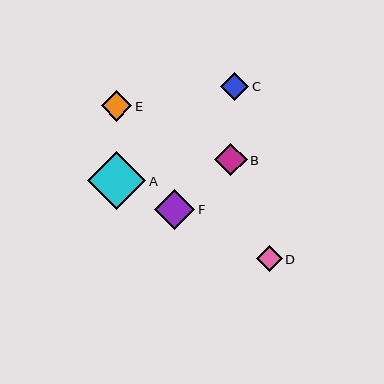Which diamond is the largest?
Diamond A is the largest with a size of approximately 58 pixels.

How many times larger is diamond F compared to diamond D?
Diamond F is approximately 1.5 times the size of diamond D.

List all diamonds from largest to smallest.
From largest to smallest: A, F, B, E, C, D.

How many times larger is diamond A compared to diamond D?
Diamond A is approximately 2.3 times the size of diamond D.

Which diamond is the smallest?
Diamond D is the smallest with a size of approximately 26 pixels.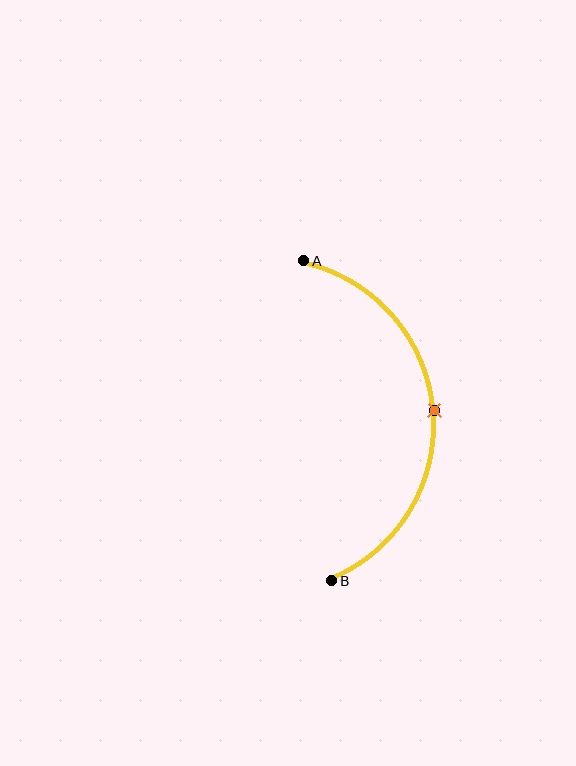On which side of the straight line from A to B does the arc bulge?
The arc bulges to the right of the straight line connecting A and B.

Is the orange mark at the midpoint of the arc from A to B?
Yes. The orange mark lies on the arc at equal arc-length from both A and B — it is the arc midpoint.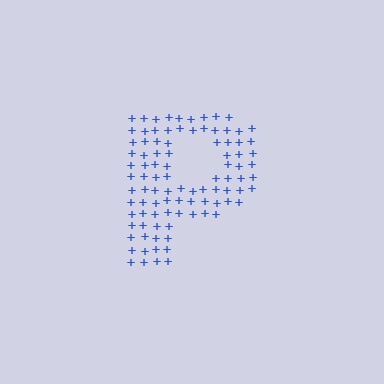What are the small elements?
The small elements are plus signs.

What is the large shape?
The large shape is the letter P.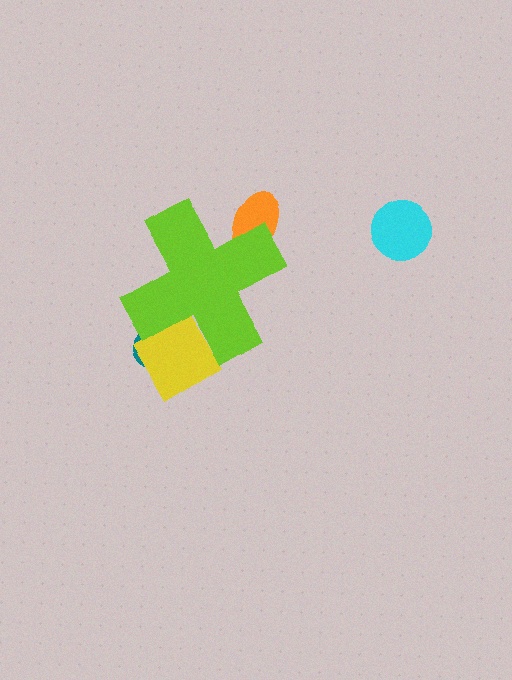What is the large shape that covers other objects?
A lime cross.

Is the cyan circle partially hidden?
No, the cyan circle is fully visible.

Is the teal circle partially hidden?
Yes, the teal circle is partially hidden behind the lime cross.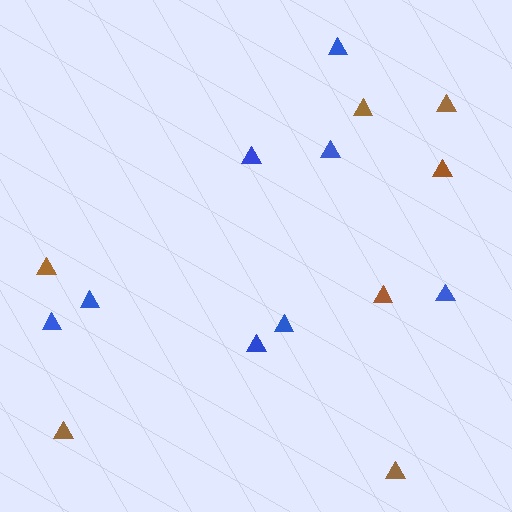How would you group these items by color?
There are 2 groups: one group of brown triangles (7) and one group of blue triangles (8).